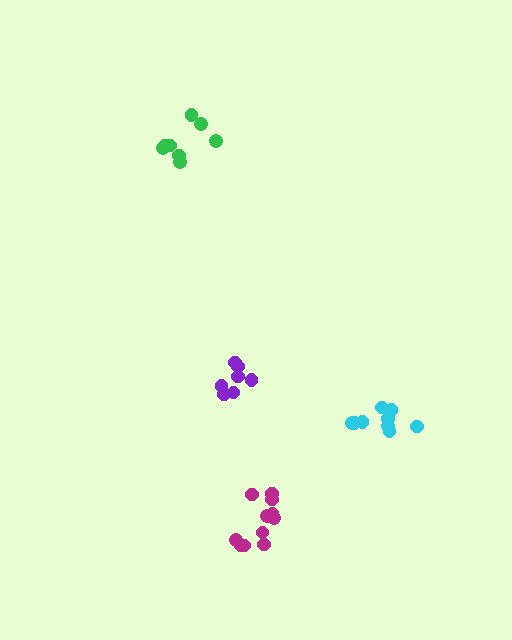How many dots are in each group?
Group 1: 9 dots, Group 2: 8 dots, Group 3: 7 dots, Group 4: 11 dots (35 total).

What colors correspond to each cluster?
The clusters are colored: cyan, green, purple, magenta.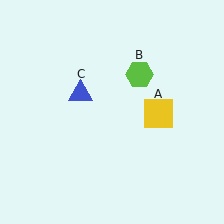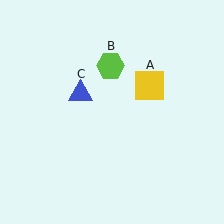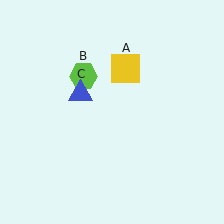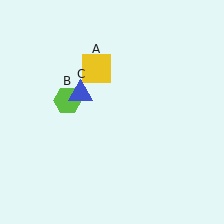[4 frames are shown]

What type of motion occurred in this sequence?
The yellow square (object A), lime hexagon (object B) rotated counterclockwise around the center of the scene.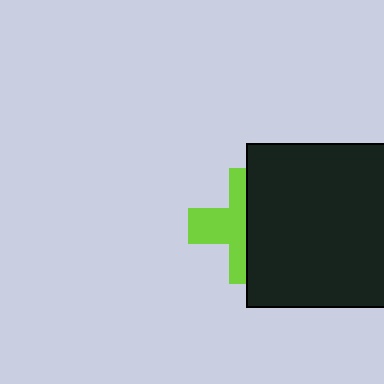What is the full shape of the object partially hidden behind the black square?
The partially hidden object is a lime cross.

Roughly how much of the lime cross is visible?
About half of it is visible (roughly 49%).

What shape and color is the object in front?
The object in front is a black square.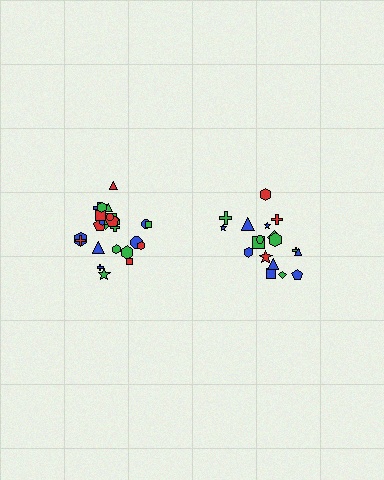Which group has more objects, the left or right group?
The left group.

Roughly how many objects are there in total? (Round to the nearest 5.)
Roughly 45 objects in total.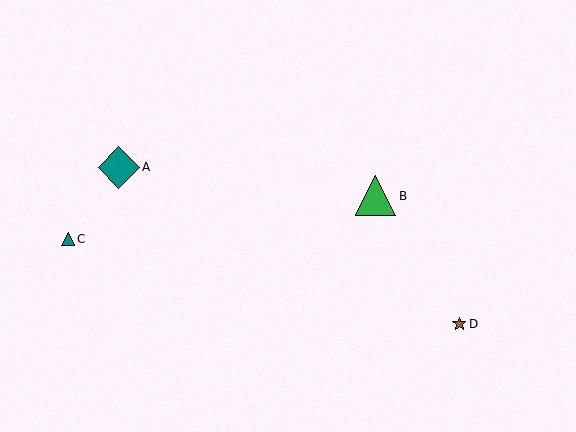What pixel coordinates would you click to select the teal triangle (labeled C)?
Click at (68, 239) to select the teal triangle C.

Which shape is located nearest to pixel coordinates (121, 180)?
The teal diamond (labeled A) at (119, 167) is nearest to that location.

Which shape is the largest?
The teal diamond (labeled A) is the largest.